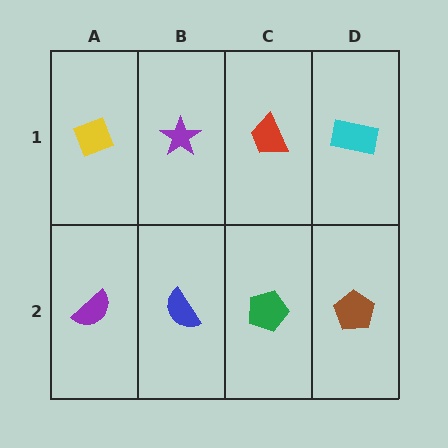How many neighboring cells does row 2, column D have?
2.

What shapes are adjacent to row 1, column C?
A green pentagon (row 2, column C), a purple star (row 1, column B), a cyan rectangle (row 1, column D).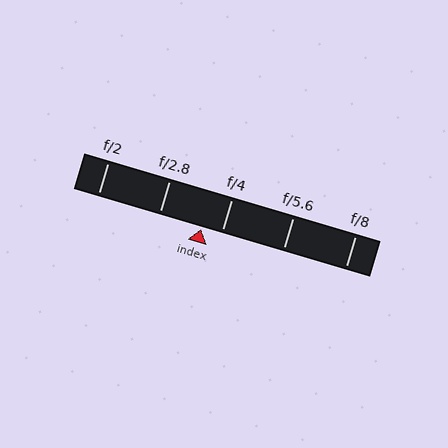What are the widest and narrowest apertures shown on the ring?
The widest aperture shown is f/2 and the narrowest is f/8.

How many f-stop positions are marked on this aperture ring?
There are 5 f-stop positions marked.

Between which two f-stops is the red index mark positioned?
The index mark is between f/2.8 and f/4.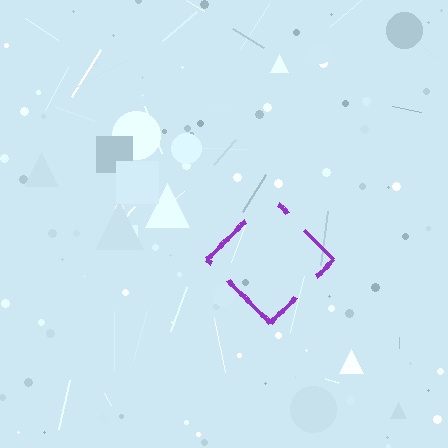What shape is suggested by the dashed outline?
The dashed outline suggests a diamond.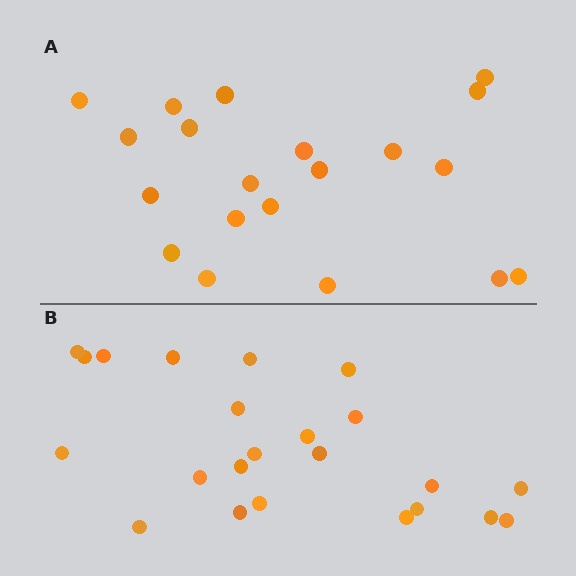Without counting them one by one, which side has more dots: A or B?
Region B (the bottom region) has more dots.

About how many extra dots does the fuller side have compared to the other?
Region B has just a few more — roughly 2 or 3 more dots than region A.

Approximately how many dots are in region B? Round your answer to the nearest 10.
About 20 dots. (The exact count is 23, which rounds to 20.)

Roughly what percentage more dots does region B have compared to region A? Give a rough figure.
About 15% more.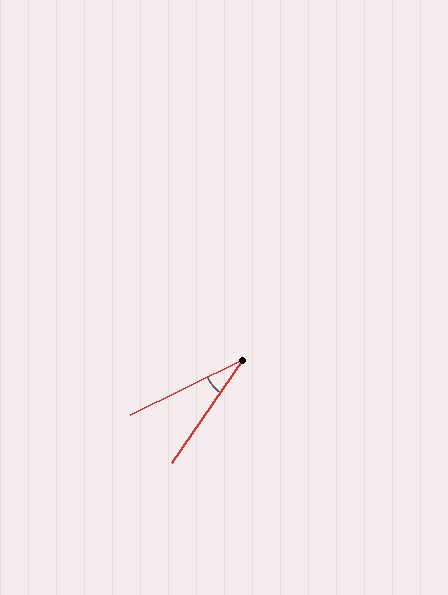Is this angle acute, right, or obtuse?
It is acute.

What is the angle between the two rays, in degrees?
Approximately 29 degrees.